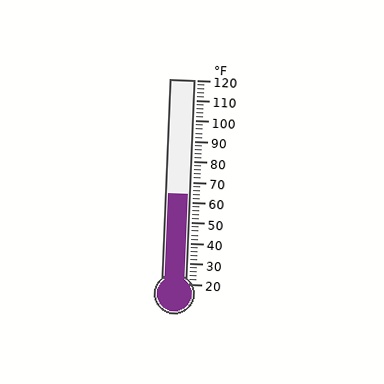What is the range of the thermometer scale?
The thermometer scale ranges from 20°F to 120°F.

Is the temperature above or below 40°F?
The temperature is above 40°F.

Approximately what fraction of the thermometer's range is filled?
The thermometer is filled to approximately 45% of its range.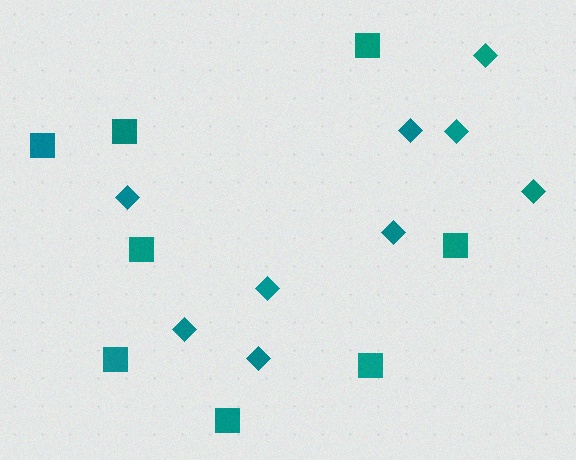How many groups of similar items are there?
There are 2 groups: one group of squares (8) and one group of diamonds (9).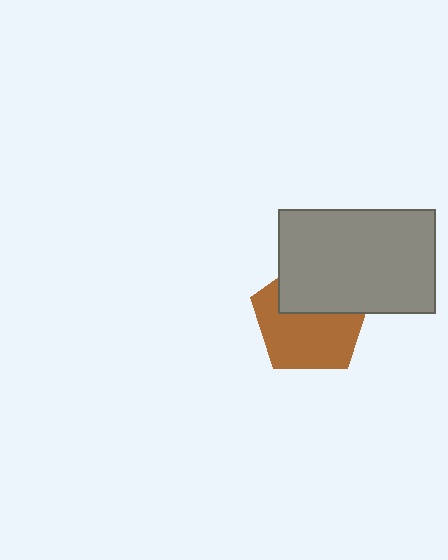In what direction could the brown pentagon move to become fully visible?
The brown pentagon could move down. That would shift it out from behind the gray rectangle entirely.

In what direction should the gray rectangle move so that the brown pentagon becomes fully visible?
The gray rectangle should move up. That is the shortest direction to clear the overlap and leave the brown pentagon fully visible.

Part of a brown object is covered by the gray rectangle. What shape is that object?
It is a pentagon.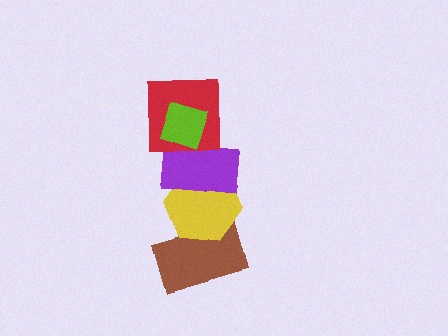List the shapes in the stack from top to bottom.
From top to bottom: the lime diamond, the red square, the purple rectangle, the yellow hexagon, the brown rectangle.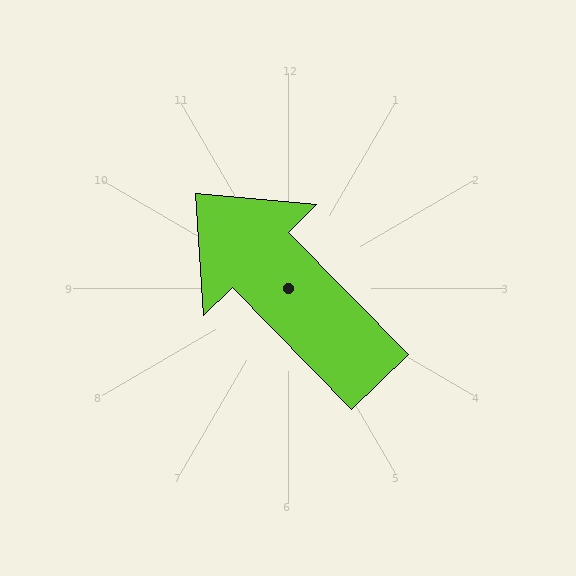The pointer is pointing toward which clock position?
Roughly 11 o'clock.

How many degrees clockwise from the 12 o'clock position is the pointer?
Approximately 316 degrees.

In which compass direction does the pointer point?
Northwest.